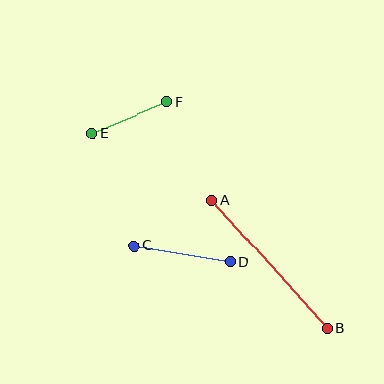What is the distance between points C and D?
The distance is approximately 97 pixels.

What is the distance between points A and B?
The distance is approximately 172 pixels.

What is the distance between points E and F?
The distance is approximately 81 pixels.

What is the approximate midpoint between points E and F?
The midpoint is at approximately (130, 117) pixels.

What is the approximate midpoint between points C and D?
The midpoint is at approximately (182, 254) pixels.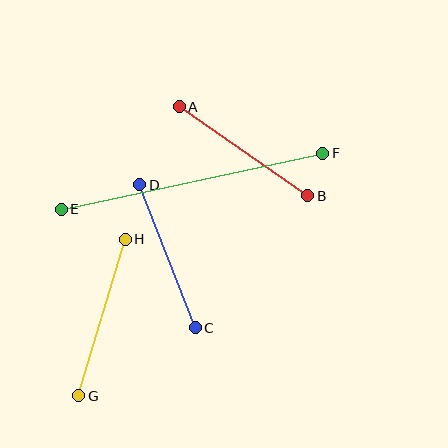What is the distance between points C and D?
The distance is approximately 153 pixels.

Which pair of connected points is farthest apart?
Points E and F are farthest apart.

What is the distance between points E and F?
The distance is approximately 268 pixels.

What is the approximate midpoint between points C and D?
The midpoint is at approximately (167, 256) pixels.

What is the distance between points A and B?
The distance is approximately 156 pixels.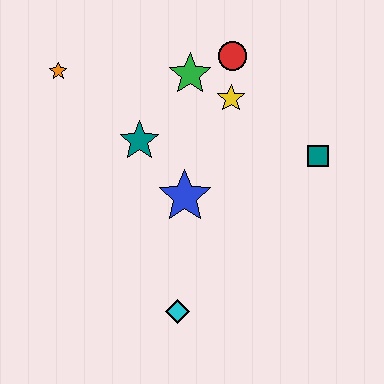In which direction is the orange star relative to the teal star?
The orange star is to the left of the teal star.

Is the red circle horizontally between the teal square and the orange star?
Yes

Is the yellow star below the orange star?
Yes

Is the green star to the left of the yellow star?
Yes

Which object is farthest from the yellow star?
The cyan diamond is farthest from the yellow star.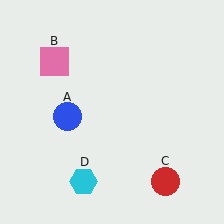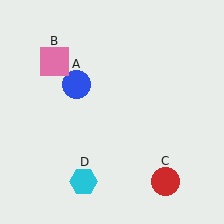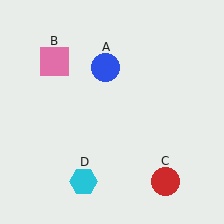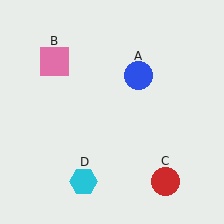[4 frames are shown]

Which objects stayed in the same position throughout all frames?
Pink square (object B) and red circle (object C) and cyan hexagon (object D) remained stationary.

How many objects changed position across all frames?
1 object changed position: blue circle (object A).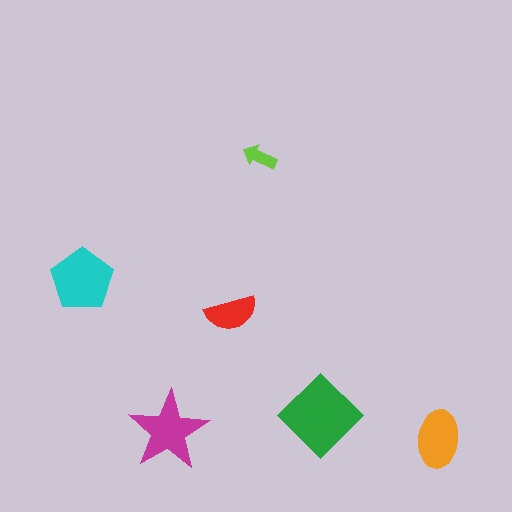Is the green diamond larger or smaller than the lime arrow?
Larger.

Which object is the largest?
The green diamond.